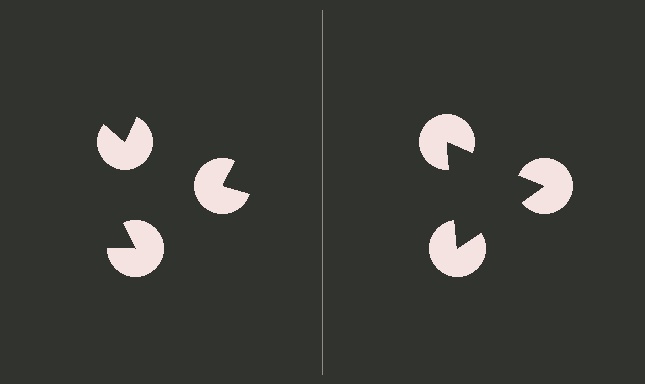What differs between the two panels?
The pac-man discs are positioned identically on both sides; only the wedge orientations differ. On the right they align to a triangle; on the left they are misaligned.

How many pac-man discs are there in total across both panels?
6 — 3 on each side.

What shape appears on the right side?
An illusory triangle.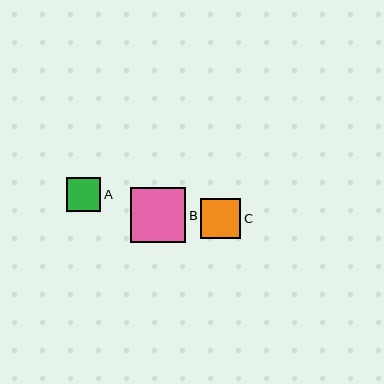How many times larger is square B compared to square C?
Square B is approximately 1.4 times the size of square C.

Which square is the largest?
Square B is the largest with a size of approximately 55 pixels.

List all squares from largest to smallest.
From largest to smallest: B, C, A.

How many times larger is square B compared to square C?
Square B is approximately 1.4 times the size of square C.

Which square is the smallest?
Square A is the smallest with a size of approximately 34 pixels.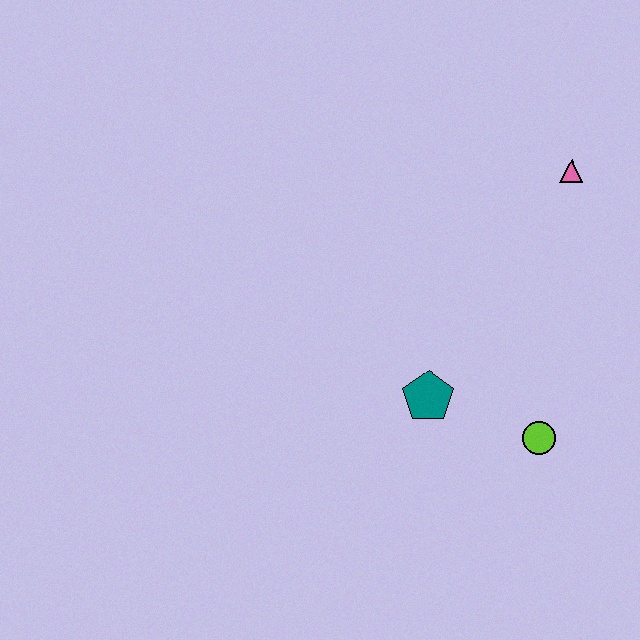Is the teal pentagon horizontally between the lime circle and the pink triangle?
No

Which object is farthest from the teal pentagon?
The pink triangle is farthest from the teal pentagon.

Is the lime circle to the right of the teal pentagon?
Yes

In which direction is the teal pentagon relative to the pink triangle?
The teal pentagon is below the pink triangle.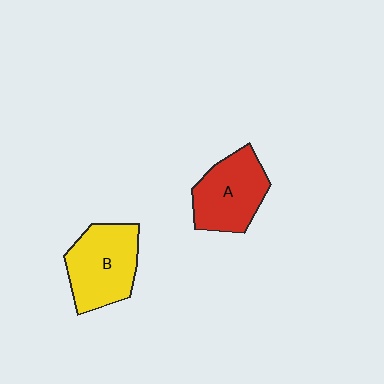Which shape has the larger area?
Shape B (yellow).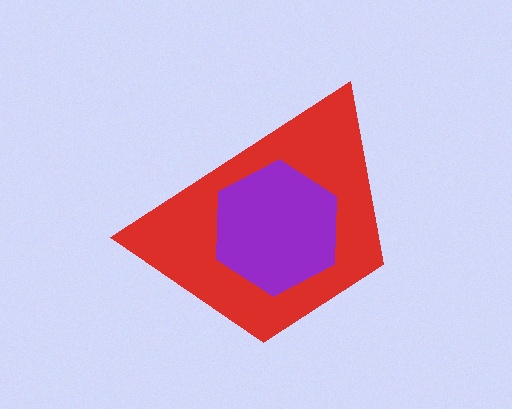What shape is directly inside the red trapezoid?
The purple hexagon.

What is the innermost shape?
The purple hexagon.